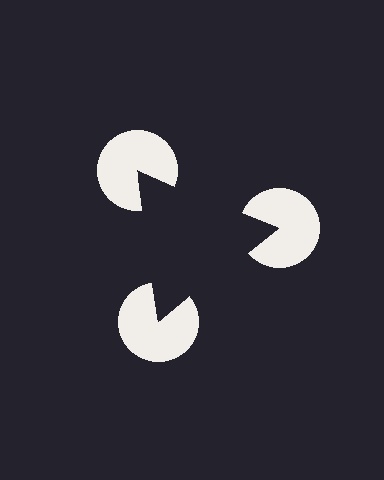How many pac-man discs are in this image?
There are 3 — one at each vertex of the illusory triangle.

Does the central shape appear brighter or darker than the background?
It typically appears slightly darker than the background, even though no actual brightness change is drawn.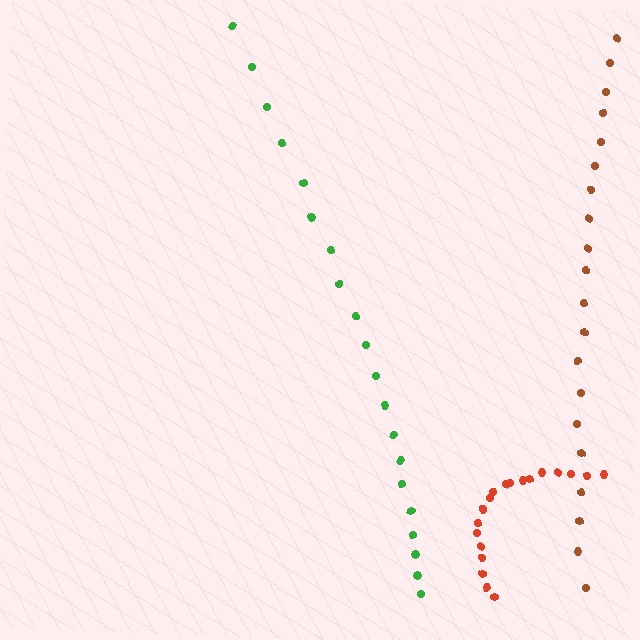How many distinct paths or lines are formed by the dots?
There are 3 distinct paths.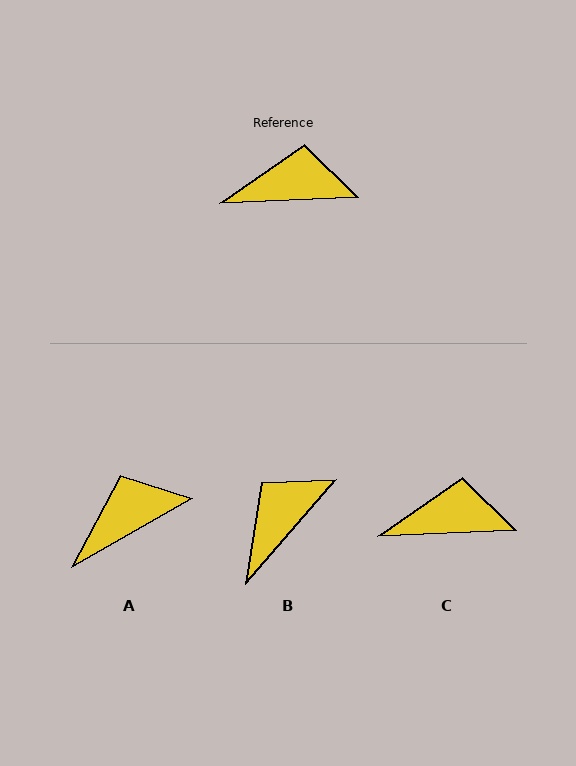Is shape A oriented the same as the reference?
No, it is off by about 27 degrees.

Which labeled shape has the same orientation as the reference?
C.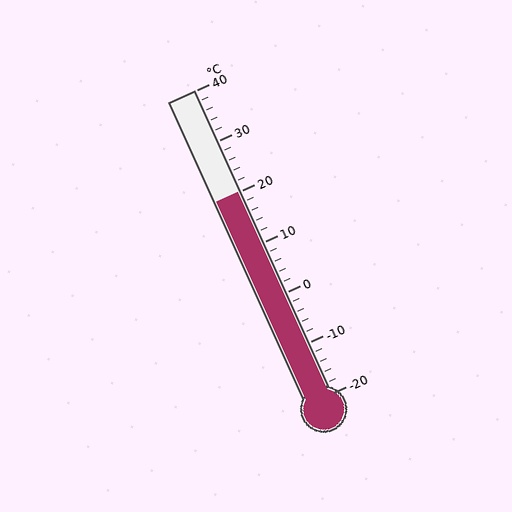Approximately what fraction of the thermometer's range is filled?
The thermometer is filled to approximately 65% of its range.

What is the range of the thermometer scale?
The thermometer scale ranges from -20°C to 40°C.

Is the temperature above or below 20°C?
The temperature is at 20°C.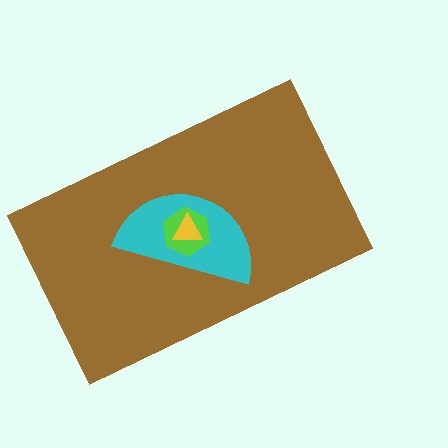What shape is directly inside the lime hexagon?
The yellow triangle.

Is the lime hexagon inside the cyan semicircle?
Yes.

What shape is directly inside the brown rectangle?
The cyan semicircle.